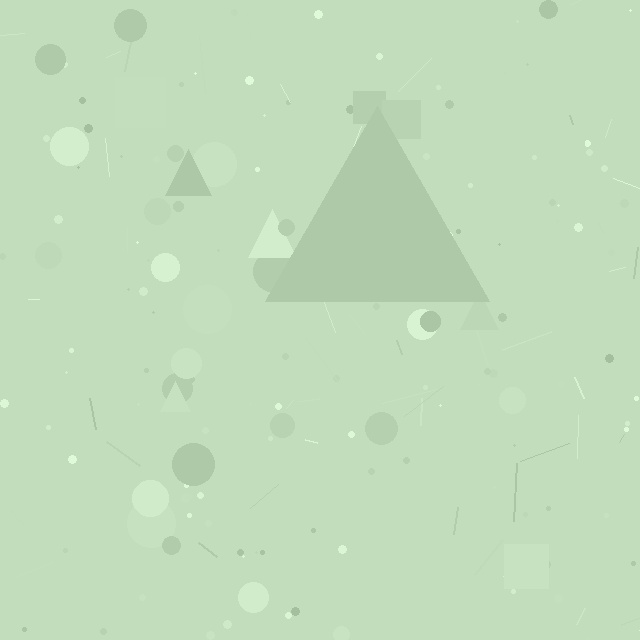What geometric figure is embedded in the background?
A triangle is embedded in the background.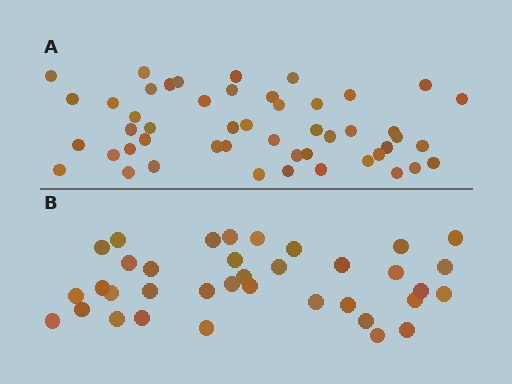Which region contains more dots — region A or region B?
Region A (the top region) has more dots.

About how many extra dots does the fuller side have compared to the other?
Region A has approximately 15 more dots than region B.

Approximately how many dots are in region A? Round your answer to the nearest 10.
About 50 dots. (The exact count is 49, which rounds to 50.)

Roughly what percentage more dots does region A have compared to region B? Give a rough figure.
About 35% more.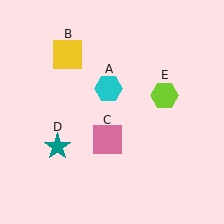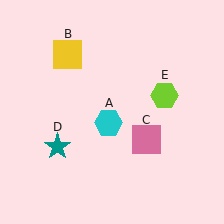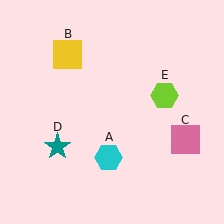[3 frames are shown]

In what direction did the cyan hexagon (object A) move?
The cyan hexagon (object A) moved down.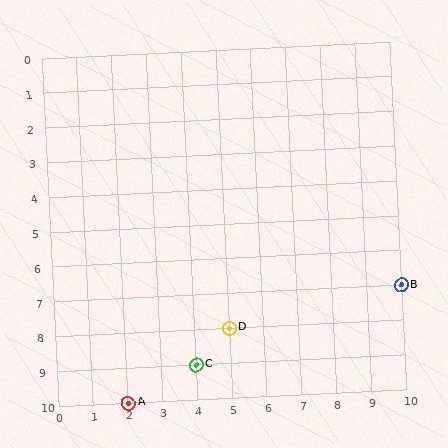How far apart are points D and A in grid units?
Points D and A are 3 columns and 2 rows apart (about 3.6 grid units diagonally).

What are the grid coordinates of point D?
Point D is at grid coordinates (5, 8).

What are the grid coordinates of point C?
Point C is at grid coordinates (4, 9).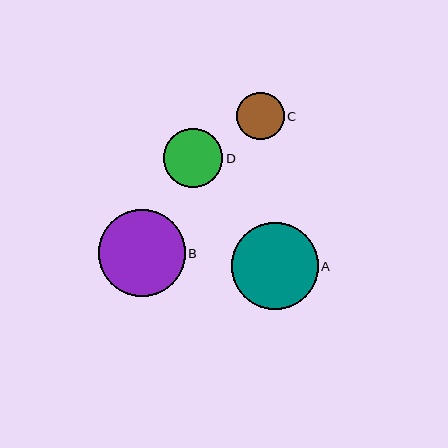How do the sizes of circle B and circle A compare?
Circle B and circle A are approximately the same size.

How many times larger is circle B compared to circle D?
Circle B is approximately 1.5 times the size of circle D.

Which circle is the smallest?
Circle C is the smallest with a size of approximately 48 pixels.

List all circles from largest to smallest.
From largest to smallest: B, A, D, C.